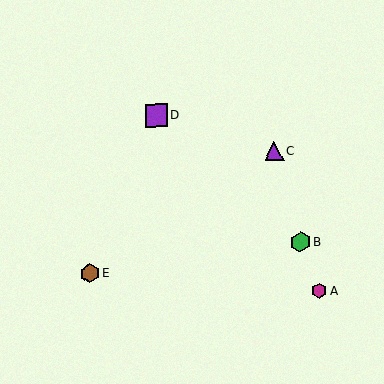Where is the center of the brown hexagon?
The center of the brown hexagon is at (90, 273).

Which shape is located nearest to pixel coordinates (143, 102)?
The purple square (labeled D) at (156, 116) is nearest to that location.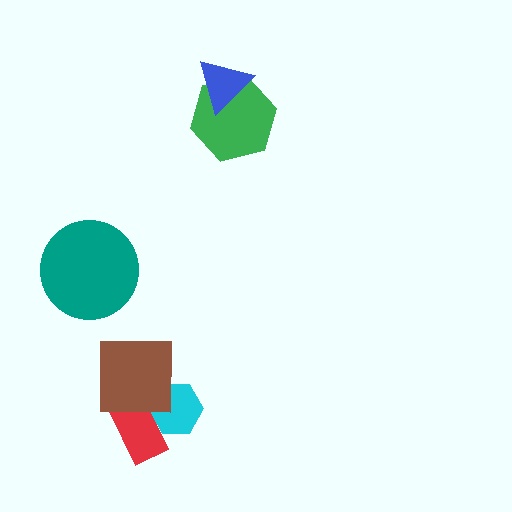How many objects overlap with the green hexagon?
1 object overlaps with the green hexagon.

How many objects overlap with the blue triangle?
1 object overlaps with the blue triangle.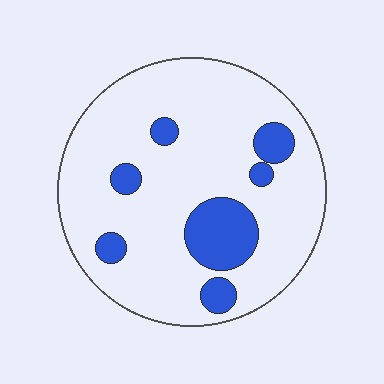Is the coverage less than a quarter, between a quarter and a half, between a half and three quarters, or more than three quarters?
Less than a quarter.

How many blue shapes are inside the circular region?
7.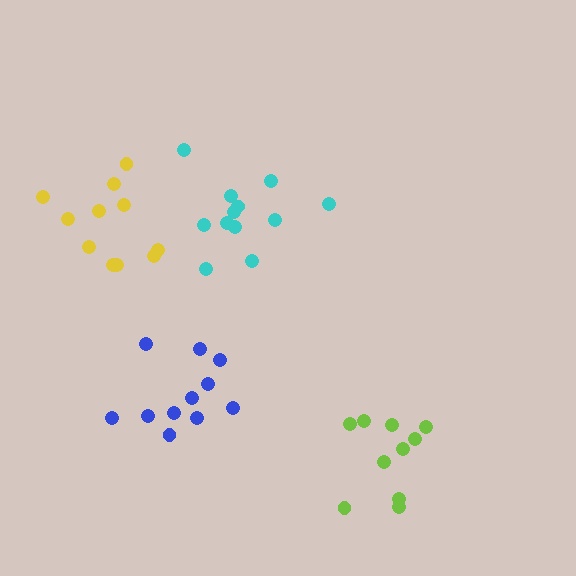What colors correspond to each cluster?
The clusters are colored: yellow, lime, blue, cyan.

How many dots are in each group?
Group 1: 11 dots, Group 2: 10 dots, Group 3: 11 dots, Group 4: 12 dots (44 total).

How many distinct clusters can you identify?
There are 4 distinct clusters.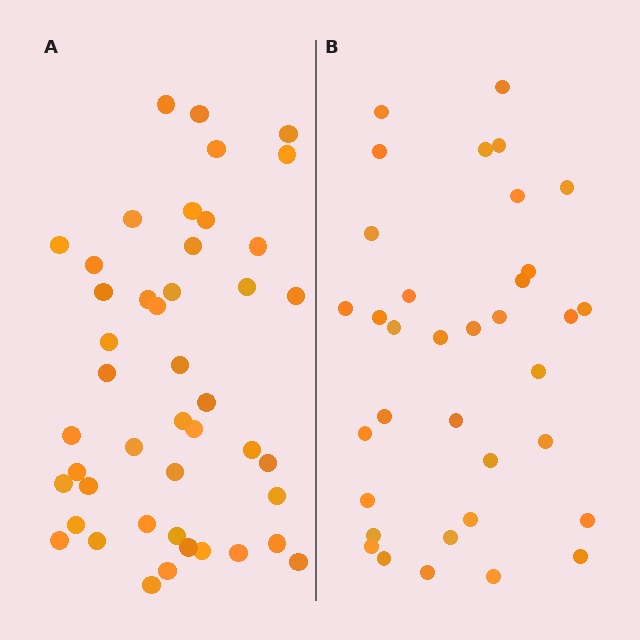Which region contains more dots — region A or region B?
Region A (the left region) has more dots.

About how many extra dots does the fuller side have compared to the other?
Region A has roughly 10 or so more dots than region B.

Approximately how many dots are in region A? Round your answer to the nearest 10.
About 40 dots. (The exact count is 45, which rounds to 40.)